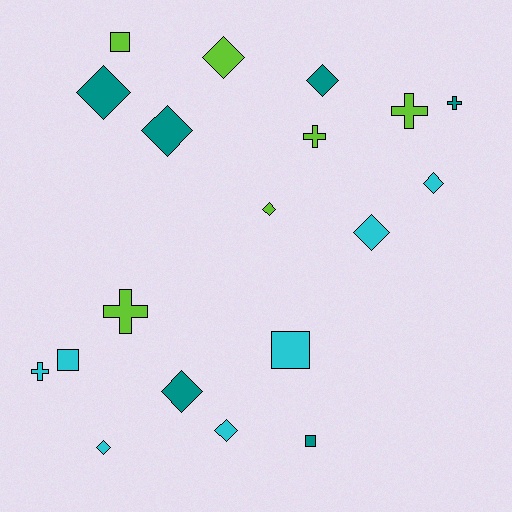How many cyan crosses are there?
There is 1 cyan cross.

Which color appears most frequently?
Cyan, with 7 objects.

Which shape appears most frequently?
Diamond, with 10 objects.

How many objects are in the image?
There are 19 objects.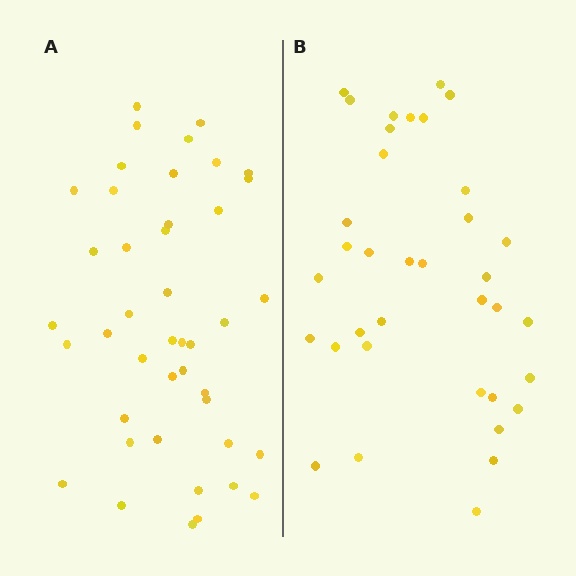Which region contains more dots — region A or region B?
Region A (the left region) has more dots.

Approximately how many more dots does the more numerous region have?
Region A has roughly 8 or so more dots than region B.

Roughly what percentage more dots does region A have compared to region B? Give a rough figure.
About 20% more.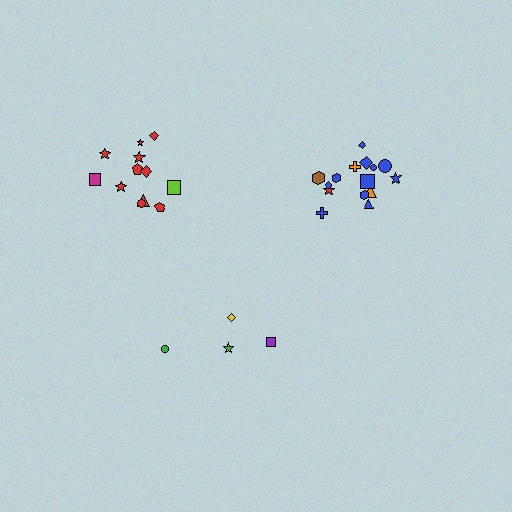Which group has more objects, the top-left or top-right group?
The top-right group.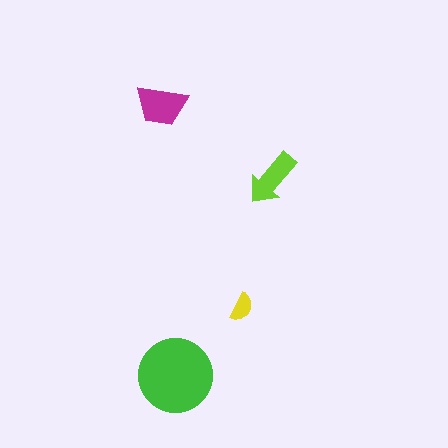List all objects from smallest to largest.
The yellow semicircle, the lime arrow, the magenta trapezoid, the green circle.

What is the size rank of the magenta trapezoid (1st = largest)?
2nd.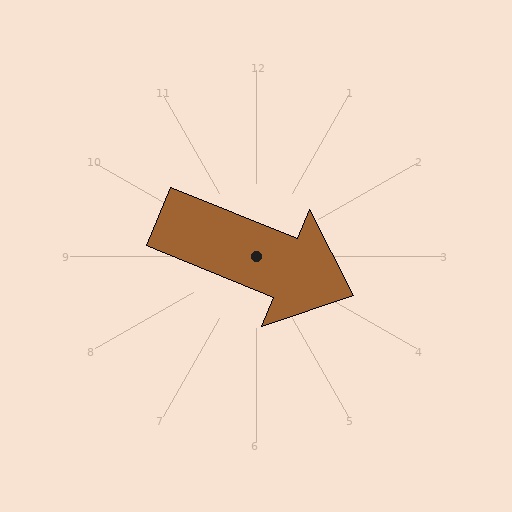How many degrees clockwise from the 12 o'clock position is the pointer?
Approximately 112 degrees.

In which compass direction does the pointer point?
East.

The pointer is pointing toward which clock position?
Roughly 4 o'clock.